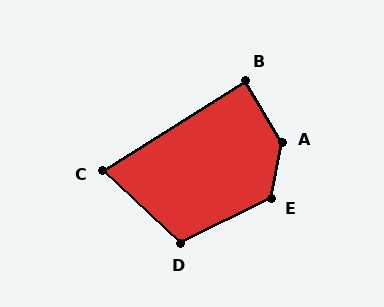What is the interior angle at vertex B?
Approximately 88 degrees (approximately right).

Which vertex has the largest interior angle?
A, at approximately 138 degrees.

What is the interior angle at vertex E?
Approximately 128 degrees (obtuse).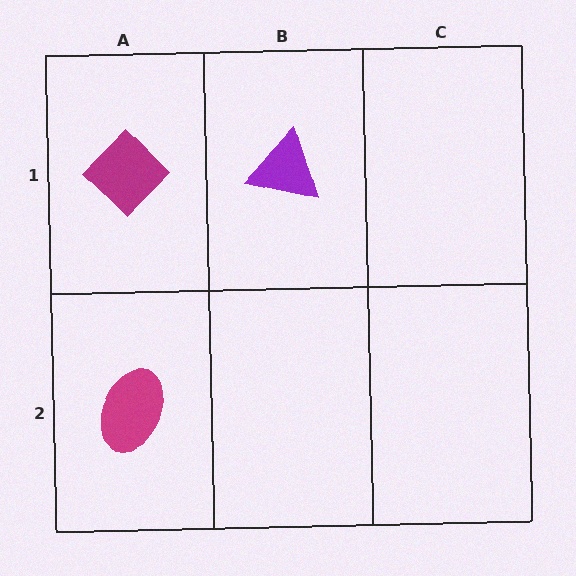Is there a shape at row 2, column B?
No, that cell is empty.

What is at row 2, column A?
A magenta ellipse.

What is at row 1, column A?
A magenta diamond.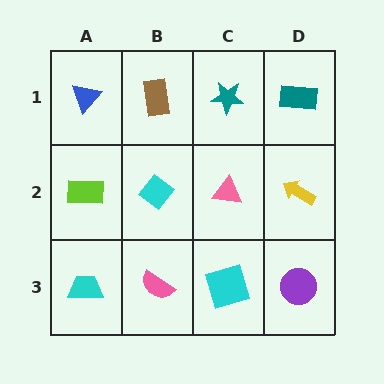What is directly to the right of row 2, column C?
A yellow arrow.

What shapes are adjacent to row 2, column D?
A teal rectangle (row 1, column D), a purple circle (row 3, column D), a pink triangle (row 2, column C).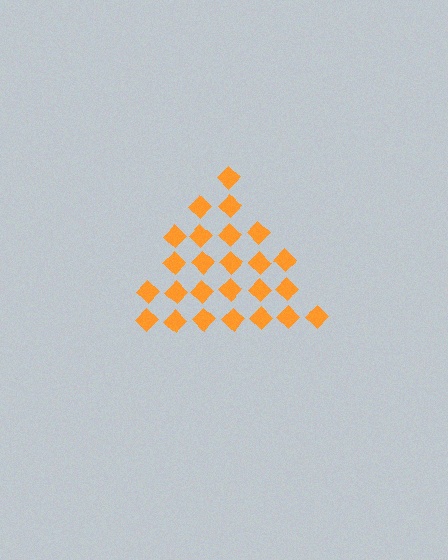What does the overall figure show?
The overall figure shows a triangle.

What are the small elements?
The small elements are diamonds.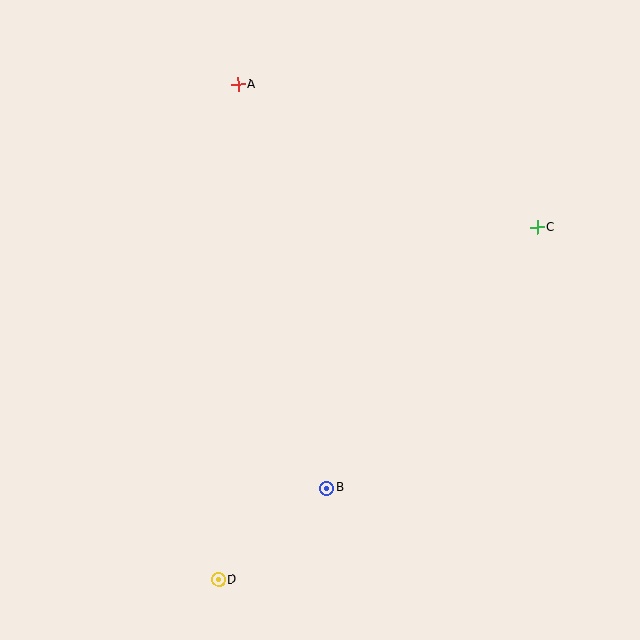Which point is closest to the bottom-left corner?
Point D is closest to the bottom-left corner.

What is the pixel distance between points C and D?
The distance between C and D is 475 pixels.